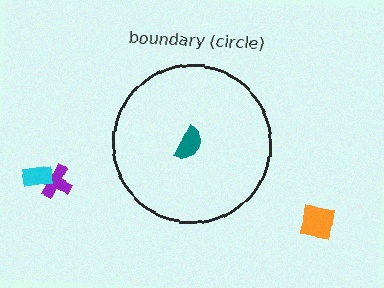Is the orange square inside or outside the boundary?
Outside.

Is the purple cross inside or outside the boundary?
Outside.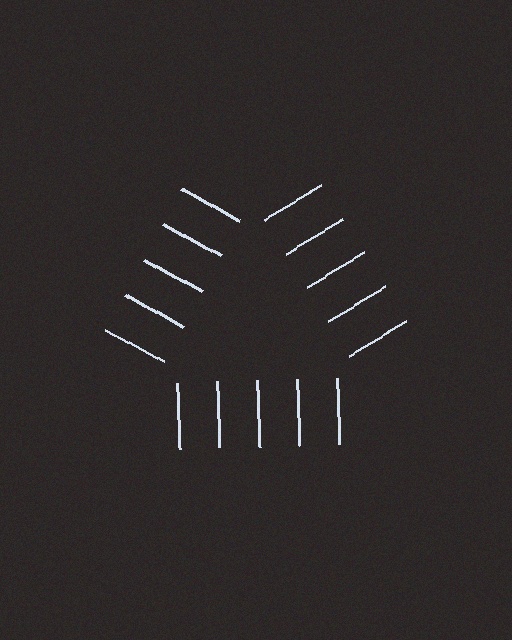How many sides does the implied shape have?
3 sides — the line-ends trace a triangle.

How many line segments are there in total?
15 — 5 along each of the 3 edges.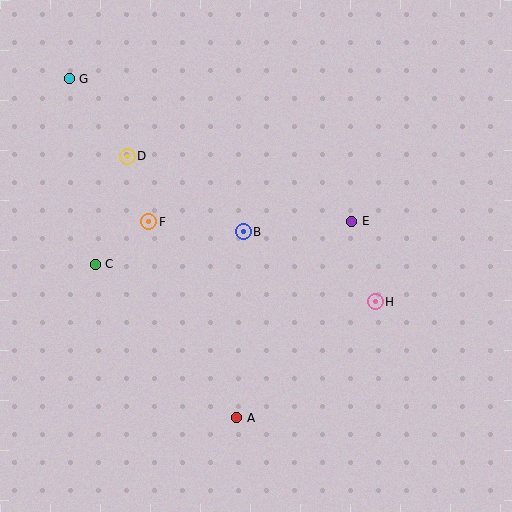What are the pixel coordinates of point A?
Point A is at (237, 418).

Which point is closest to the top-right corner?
Point E is closest to the top-right corner.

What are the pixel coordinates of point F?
Point F is at (149, 222).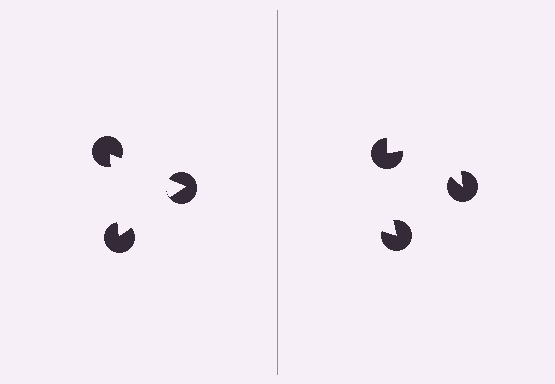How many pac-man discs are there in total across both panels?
6 — 3 on each side.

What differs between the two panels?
The pac-man discs are positioned identically on both sides; only the wedge orientations differ. On the left they align to a triangle; on the right they are misaligned.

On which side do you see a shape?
An illusory triangle appears on the left side. On the right side the wedge cuts are rotated, so no coherent shape forms.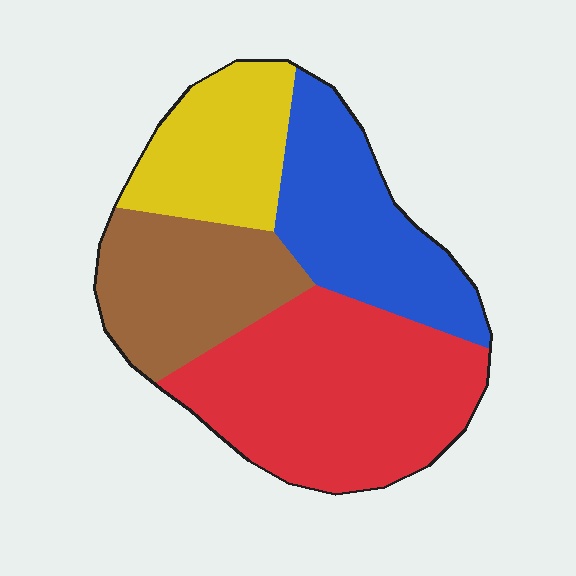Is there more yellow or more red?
Red.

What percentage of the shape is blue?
Blue takes up between a sixth and a third of the shape.